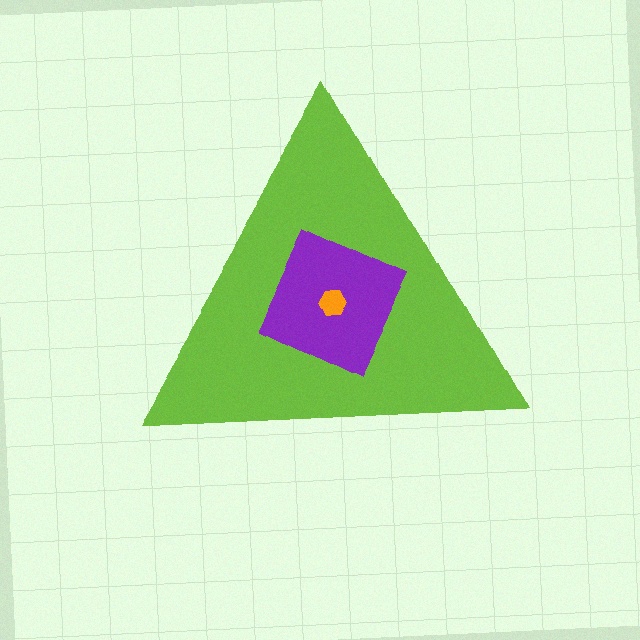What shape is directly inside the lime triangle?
The purple square.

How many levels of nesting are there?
3.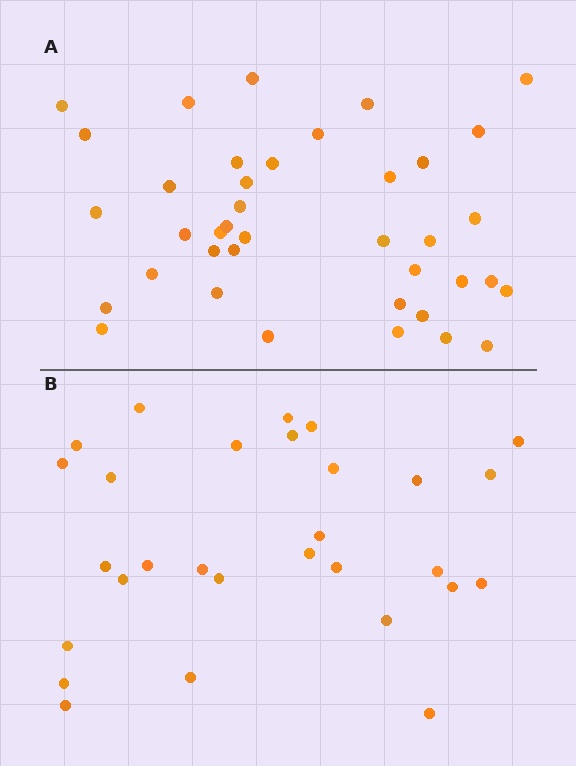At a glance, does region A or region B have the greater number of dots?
Region A (the top region) has more dots.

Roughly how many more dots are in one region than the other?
Region A has roughly 10 or so more dots than region B.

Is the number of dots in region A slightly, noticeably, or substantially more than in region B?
Region A has noticeably more, but not dramatically so. The ratio is roughly 1.3 to 1.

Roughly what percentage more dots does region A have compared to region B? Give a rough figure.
About 35% more.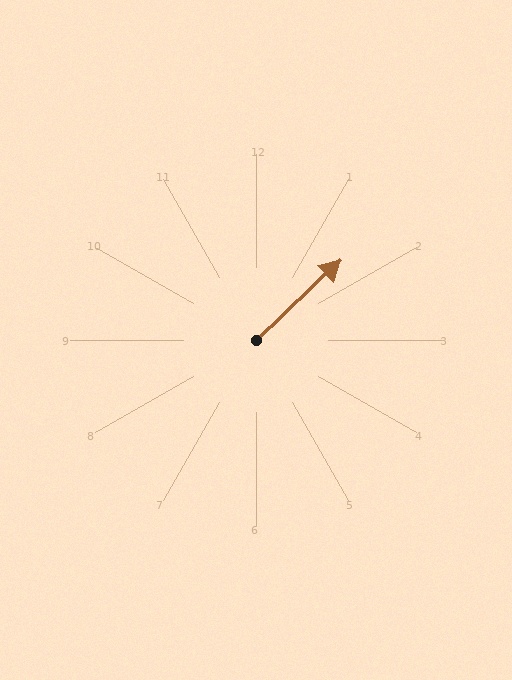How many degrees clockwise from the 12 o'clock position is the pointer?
Approximately 47 degrees.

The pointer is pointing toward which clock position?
Roughly 2 o'clock.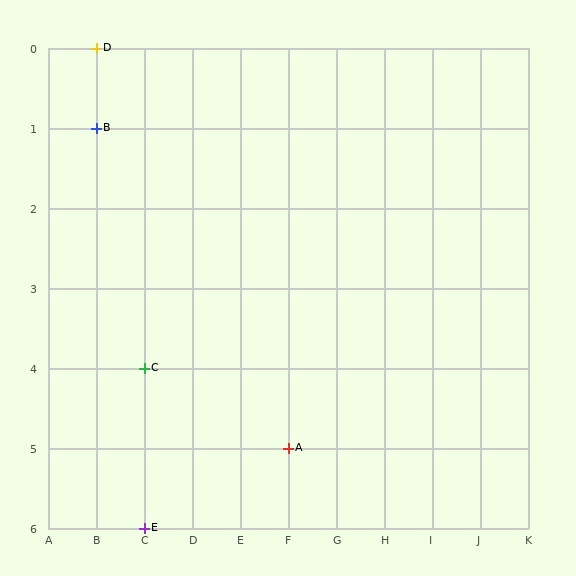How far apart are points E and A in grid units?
Points E and A are 3 columns and 1 row apart (about 3.2 grid units diagonally).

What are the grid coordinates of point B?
Point B is at grid coordinates (B, 1).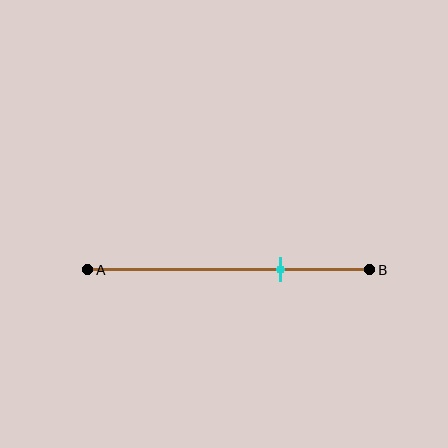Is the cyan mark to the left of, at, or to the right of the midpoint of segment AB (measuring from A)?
The cyan mark is to the right of the midpoint of segment AB.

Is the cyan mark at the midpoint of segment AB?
No, the mark is at about 70% from A, not at the 50% midpoint.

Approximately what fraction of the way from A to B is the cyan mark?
The cyan mark is approximately 70% of the way from A to B.